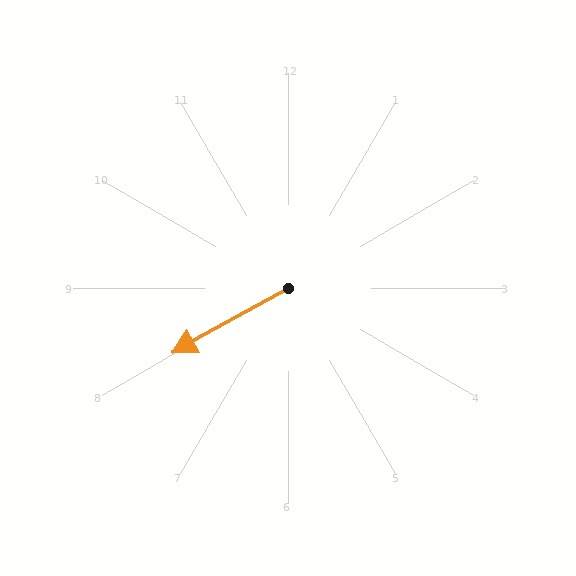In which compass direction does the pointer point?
Southwest.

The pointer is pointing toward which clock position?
Roughly 8 o'clock.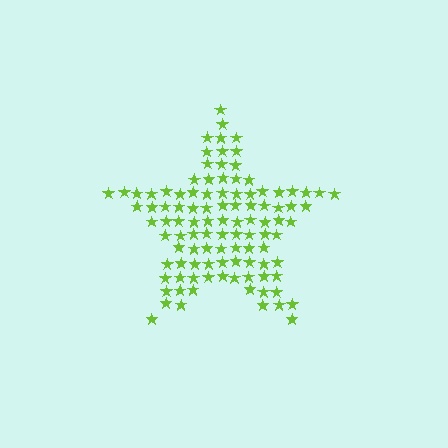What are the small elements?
The small elements are stars.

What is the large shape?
The large shape is a star.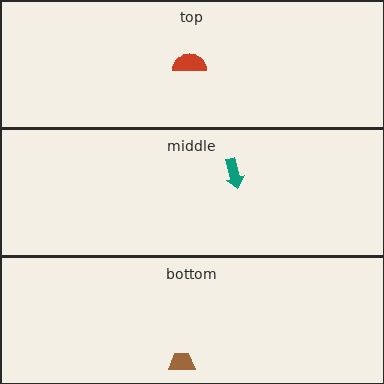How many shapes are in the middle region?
1.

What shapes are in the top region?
The red semicircle.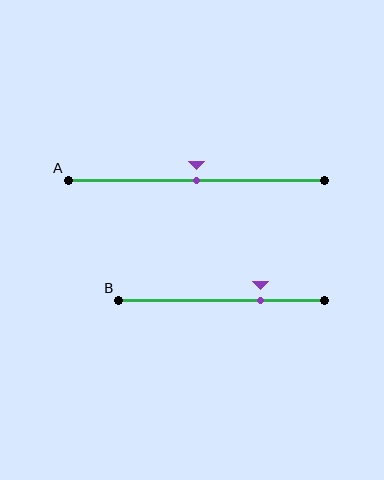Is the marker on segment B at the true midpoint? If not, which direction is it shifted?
No, the marker on segment B is shifted to the right by about 19% of the segment length.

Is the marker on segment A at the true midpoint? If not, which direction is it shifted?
Yes, the marker on segment A is at the true midpoint.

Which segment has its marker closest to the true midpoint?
Segment A has its marker closest to the true midpoint.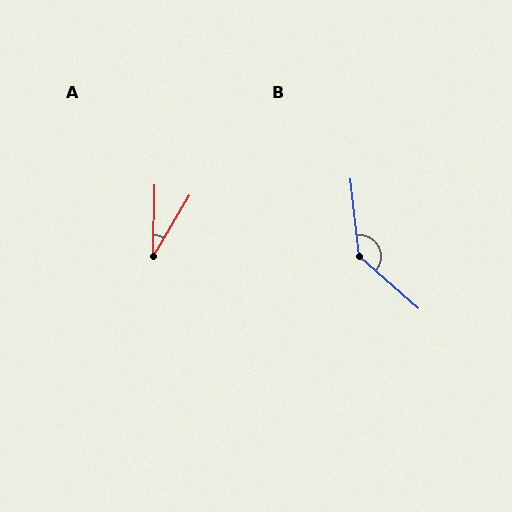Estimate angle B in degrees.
Approximately 138 degrees.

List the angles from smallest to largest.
A (29°), B (138°).